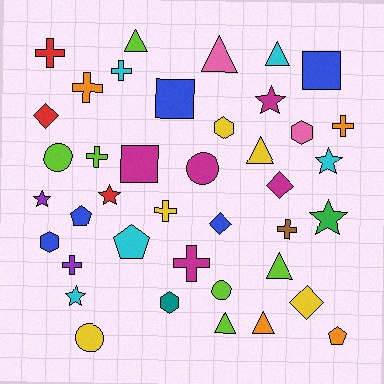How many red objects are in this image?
There are 3 red objects.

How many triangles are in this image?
There are 7 triangles.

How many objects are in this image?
There are 40 objects.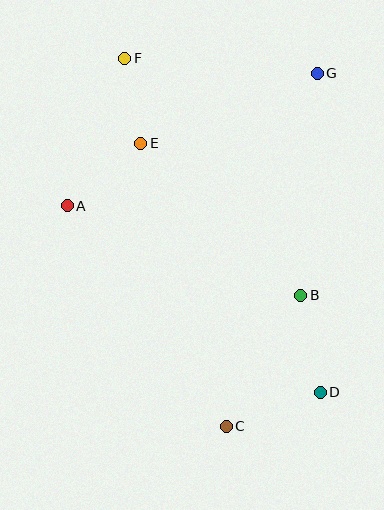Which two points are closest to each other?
Points E and F are closest to each other.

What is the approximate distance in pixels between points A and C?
The distance between A and C is approximately 272 pixels.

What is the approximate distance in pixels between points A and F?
The distance between A and F is approximately 158 pixels.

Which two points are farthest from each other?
Points D and F are farthest from each other.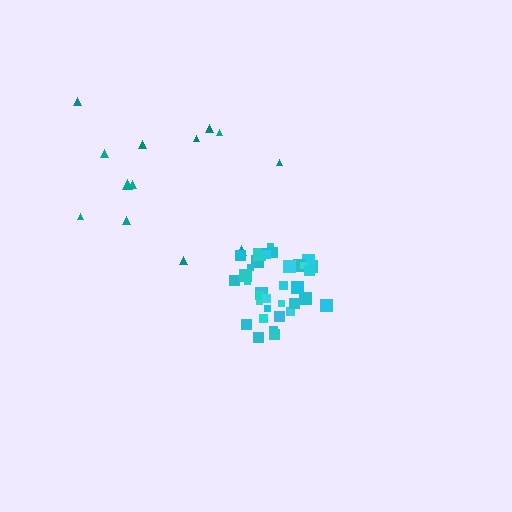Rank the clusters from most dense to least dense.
cyan, teal.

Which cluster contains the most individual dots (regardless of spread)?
Cyan (35).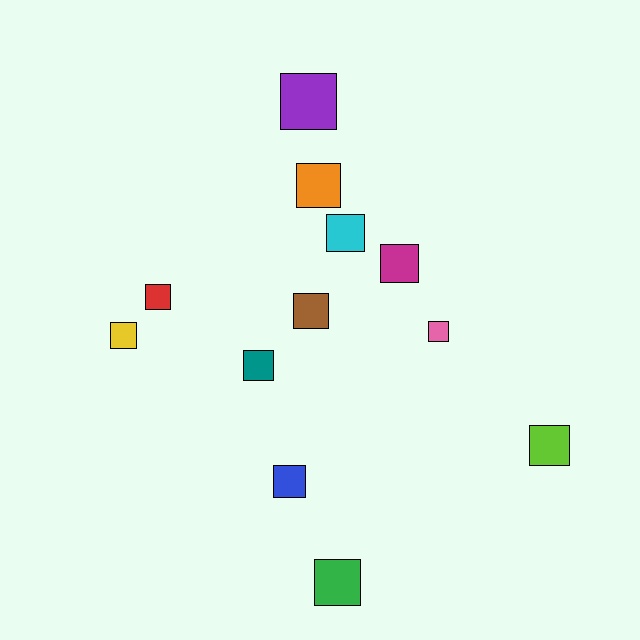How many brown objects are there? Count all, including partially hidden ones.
There is 1 brown object.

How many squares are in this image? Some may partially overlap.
There are 12 squares.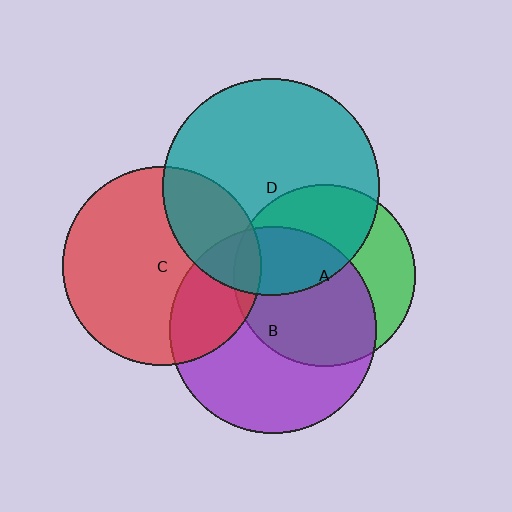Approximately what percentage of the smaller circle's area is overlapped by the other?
Approximately 60%.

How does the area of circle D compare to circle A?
Approximately 1.4 times.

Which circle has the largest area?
Circle D (teal).